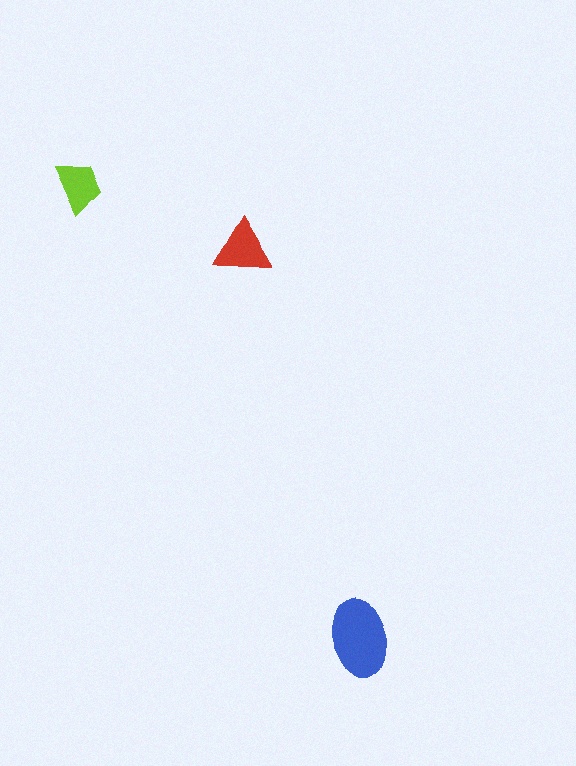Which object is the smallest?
The lime trapezoid.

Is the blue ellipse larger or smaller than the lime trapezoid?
Larger.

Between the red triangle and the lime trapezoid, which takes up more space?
The red triangle.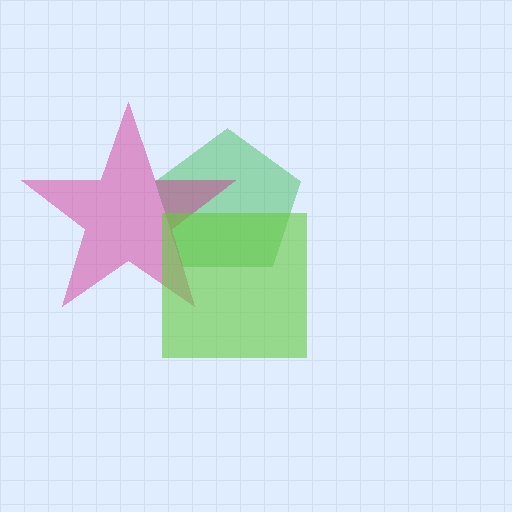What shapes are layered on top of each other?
The layered shapes are: a green pentagon, a magenta star, a lime square.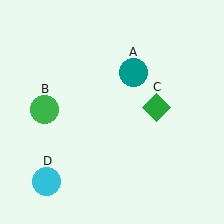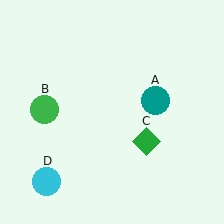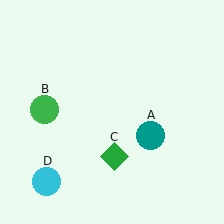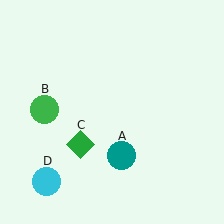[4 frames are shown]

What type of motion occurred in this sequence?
The teal circle (object A), green diamond (object C) rotated clockwise around the center of the scene.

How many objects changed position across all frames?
2 objects changed position: teal circle (object A), green diamond (object C).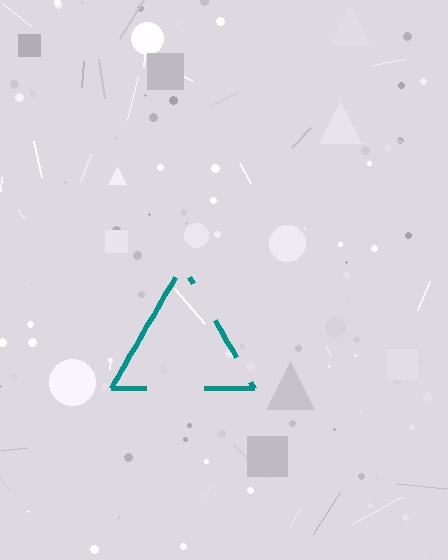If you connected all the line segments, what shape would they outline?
They would outline a triangle.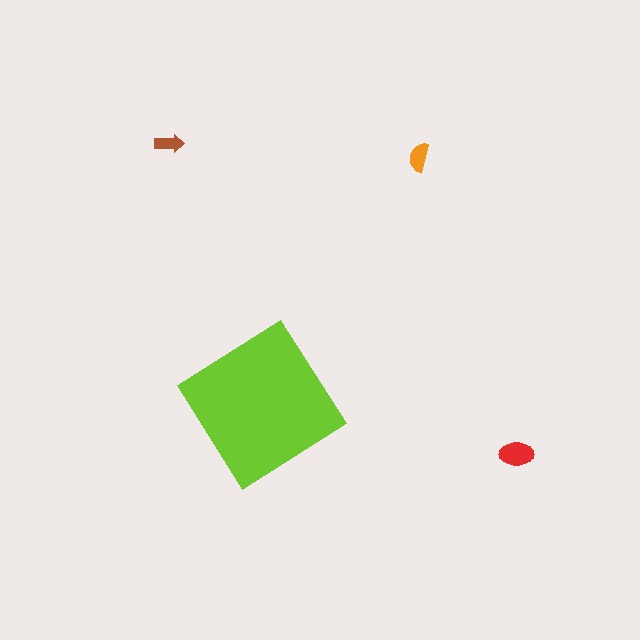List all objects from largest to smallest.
The lime diamond, the red ellipse, the orange semicircle, the brown arrow.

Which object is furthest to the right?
The red ellipse is rightmost.